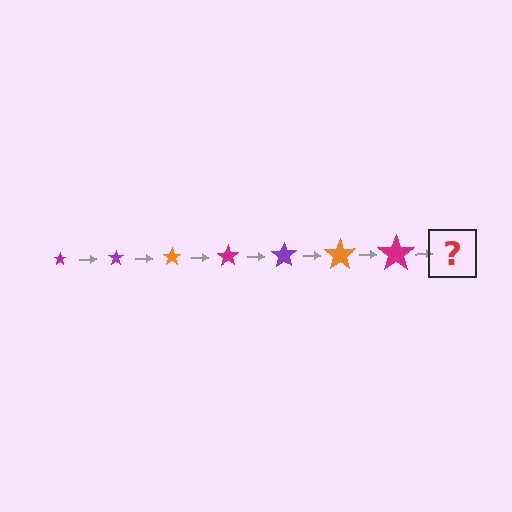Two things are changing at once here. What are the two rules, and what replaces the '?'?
The two rules are that the star grows larger each step and the color cycles through magenta, purple, and orange. The '?' should be a purple star, larger than the previous one.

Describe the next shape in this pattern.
It should be a purple star, larger than the previous one.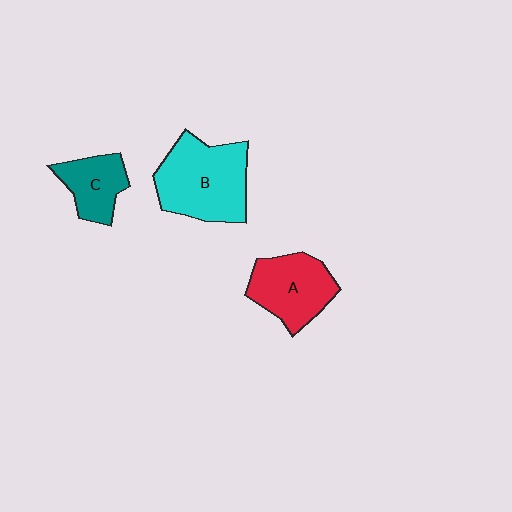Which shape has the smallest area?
Shape C (teal).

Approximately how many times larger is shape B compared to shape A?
Approximately 1.4 times.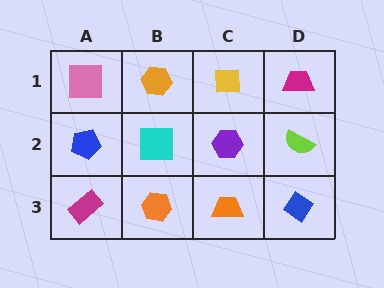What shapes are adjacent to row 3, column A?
A blue pentagon (row 2, column A), an orange hexagon (row 3, column B).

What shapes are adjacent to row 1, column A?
A blue pentagon (row 2, column A), an orange hexagon (row 1, column B).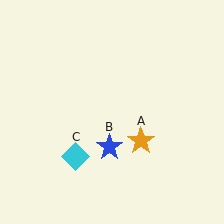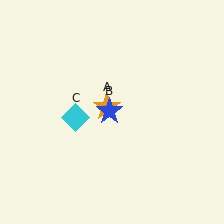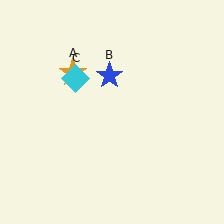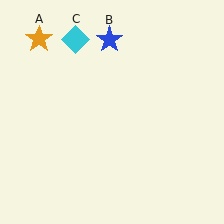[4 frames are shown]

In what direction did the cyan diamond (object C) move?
The cyan diamond (object C) moved up.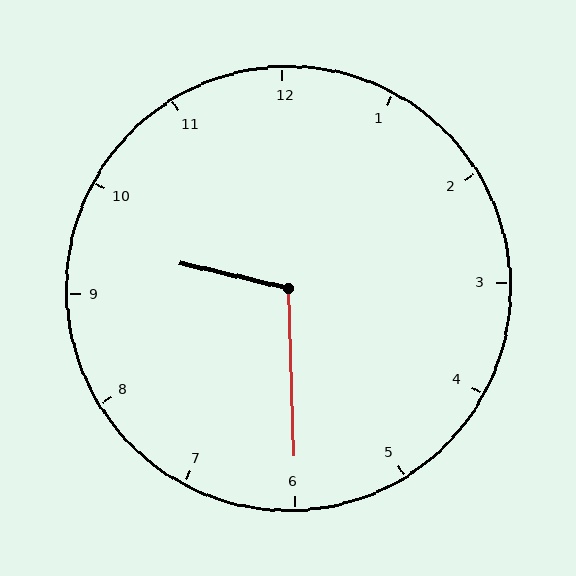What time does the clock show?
9:30.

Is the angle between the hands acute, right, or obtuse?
It is obtuse.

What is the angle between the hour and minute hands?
Approximately 105 degrees.